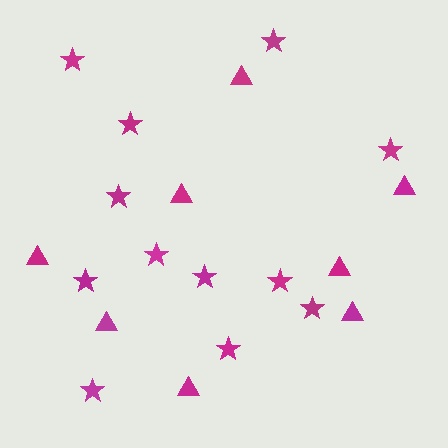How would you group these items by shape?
There are 2 groups: one group of triangles (8) and one group of stars (12).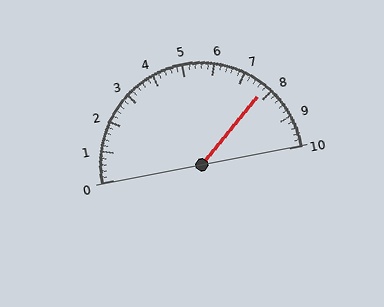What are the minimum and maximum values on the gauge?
The gauge ranges from 0 to 10.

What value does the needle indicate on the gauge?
The needle indicates approximately 7.8.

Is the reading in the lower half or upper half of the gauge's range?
The reading is in the upper half of the range (0 to 10).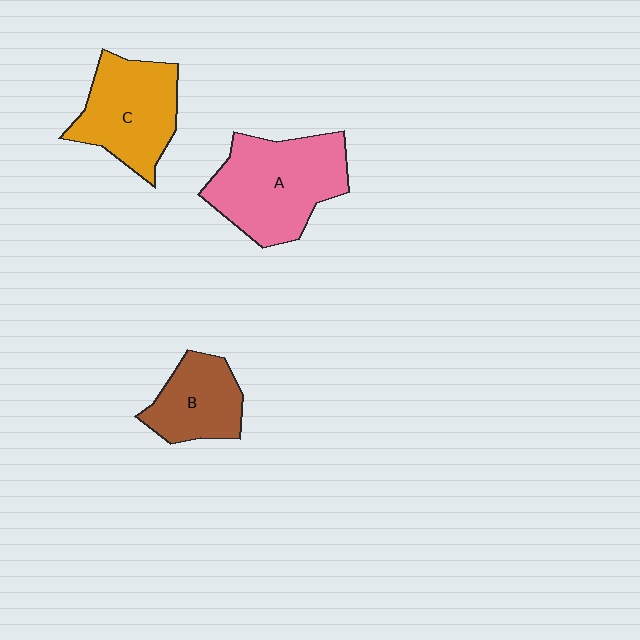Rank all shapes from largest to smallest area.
From largest to smallest: A (pink), C (orange), B (brown).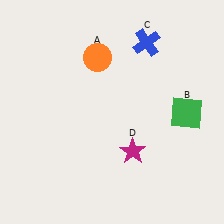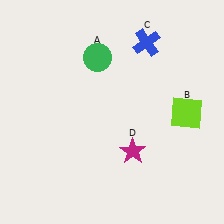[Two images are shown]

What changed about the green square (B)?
In Image 1, B is green. In Image 2, it changed to lime.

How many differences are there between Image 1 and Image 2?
There are 2 differences between the two images.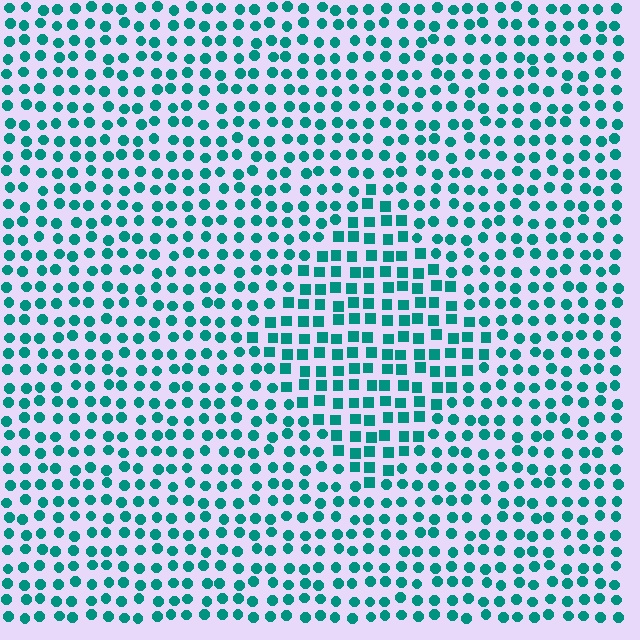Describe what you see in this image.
The image is filled with small teal elements arranged in a uniform grid. A diamond-shaped region contains squares, while the surrounding area contains circles. The boundary is defined purely by the change in element shape.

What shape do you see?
I see a diamond.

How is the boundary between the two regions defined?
The boundary is defined by a change in element shape: squares inside vs. circles outside. All elements share the same color and spacing.